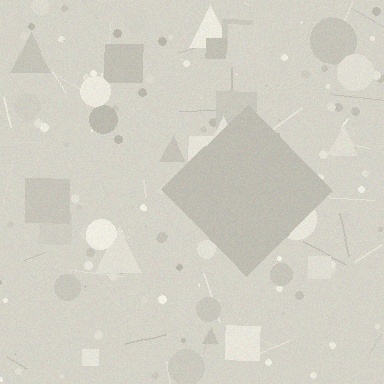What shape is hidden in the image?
A diamond is hidden in the image.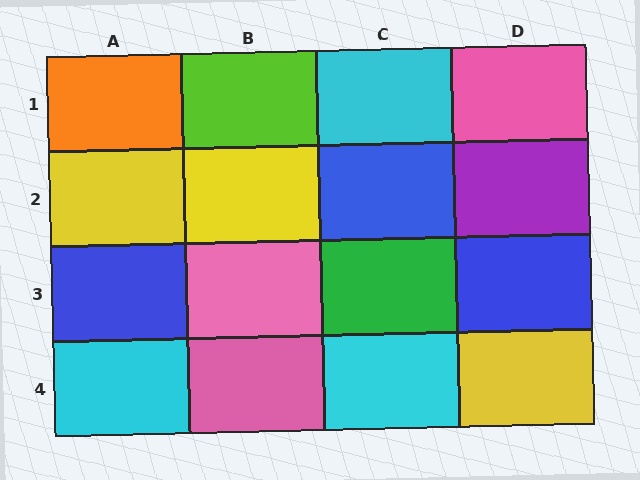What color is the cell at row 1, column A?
Orange.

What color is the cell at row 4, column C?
Cyan.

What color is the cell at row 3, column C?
Green.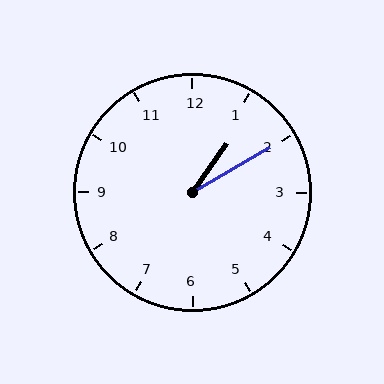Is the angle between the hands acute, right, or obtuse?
It is acute.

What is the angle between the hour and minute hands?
Approximately 25 degrees.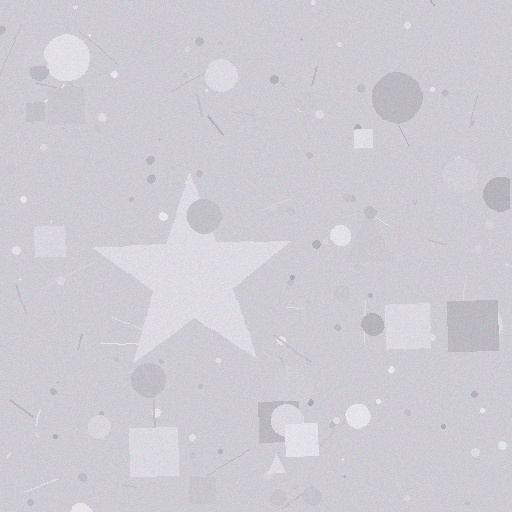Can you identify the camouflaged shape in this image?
The camouflaged shape is a star.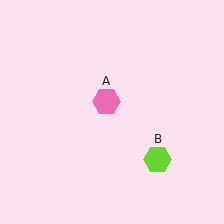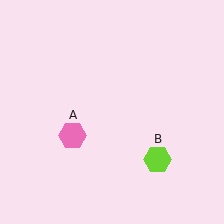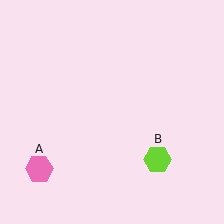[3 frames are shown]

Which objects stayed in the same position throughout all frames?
Lime hexagon (object B) remained stationary.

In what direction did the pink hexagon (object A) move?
The pink hexagon (object A) moved down and to the left.